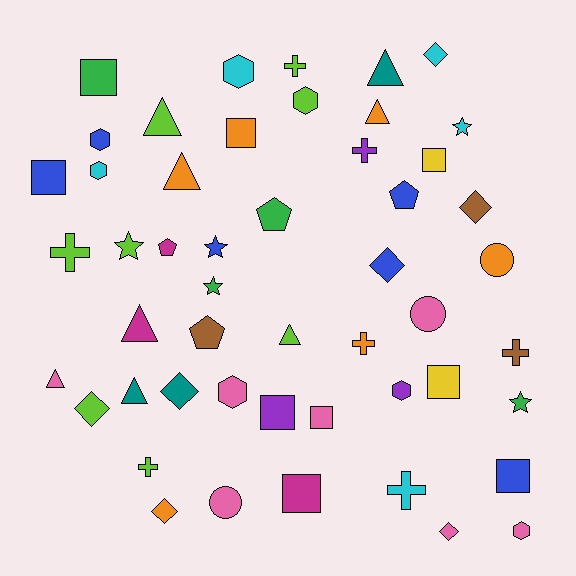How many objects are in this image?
There are 50 objects.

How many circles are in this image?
There are 3 circles.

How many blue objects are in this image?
There are 6 blue objects.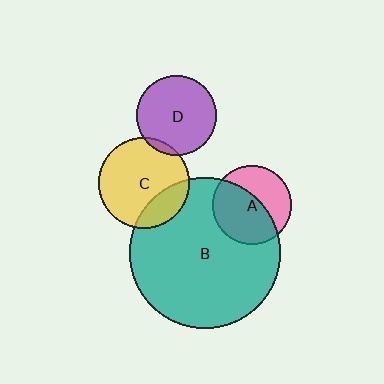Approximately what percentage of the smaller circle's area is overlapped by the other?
Approximately 60%.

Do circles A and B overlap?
Yes.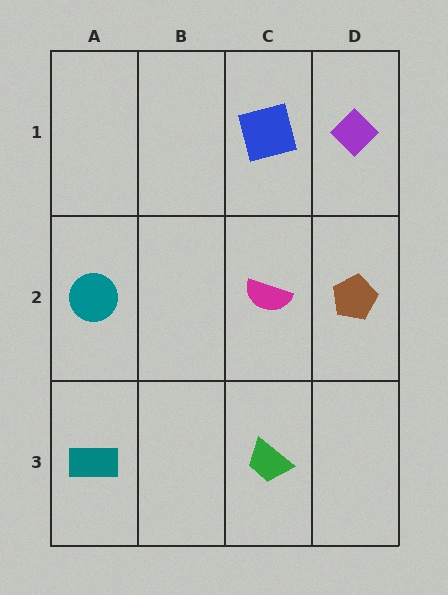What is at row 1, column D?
A purple diamond.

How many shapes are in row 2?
3 shapes.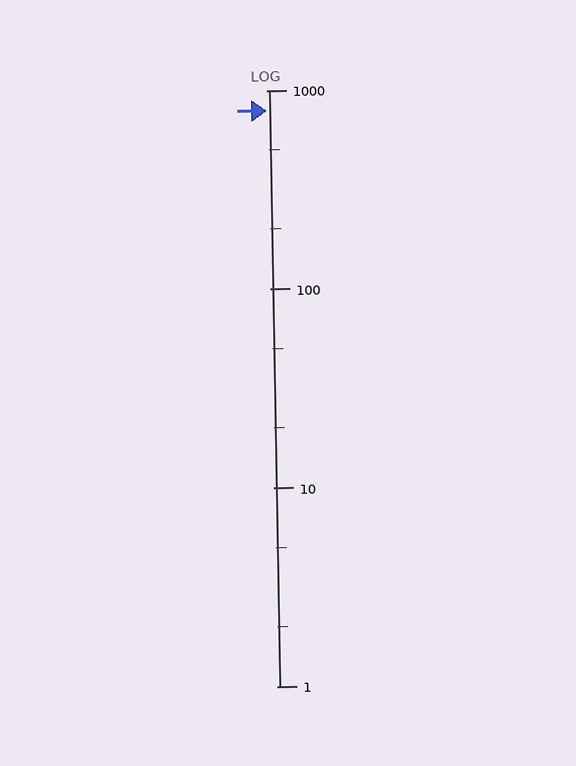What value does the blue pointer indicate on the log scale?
The pointer indicates approximately 790.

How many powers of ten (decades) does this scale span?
The scale spans 3 decades, from 1 to 1000.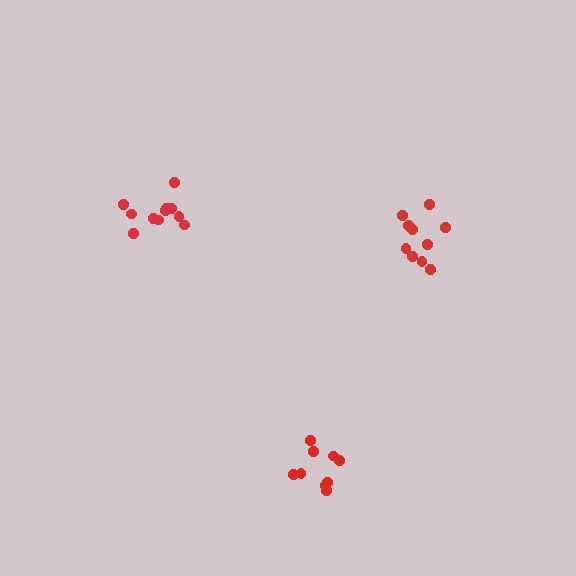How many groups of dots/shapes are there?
There are 3 groups.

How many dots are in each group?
Group 1: 10 dots, Group 2: 9 dots, Group 3: 11 dots (30 total).